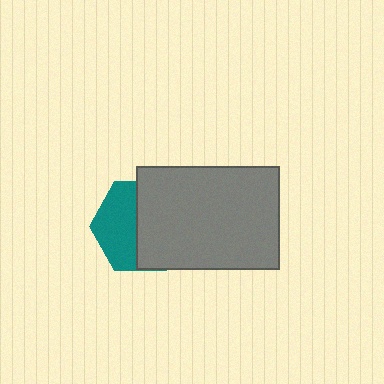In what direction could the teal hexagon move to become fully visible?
The teal hexagon could move left. That would shift it out from behind the gray rectangle entirely.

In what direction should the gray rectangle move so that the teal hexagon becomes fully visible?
The gray rectangle should move right. That is the shortest direction to clear the overlap and leave the teal hexagon fully visible.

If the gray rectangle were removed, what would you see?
You would see the complete teal hexagon.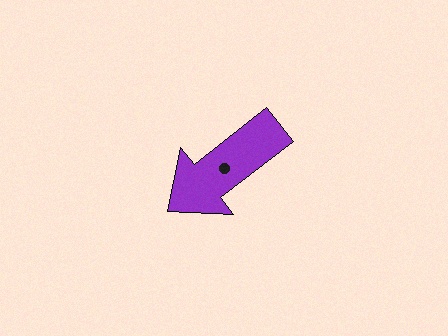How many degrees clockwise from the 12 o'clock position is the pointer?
Approximately 232 degrees.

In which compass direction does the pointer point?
Southwest.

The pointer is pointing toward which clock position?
Roughly 8 o'clock.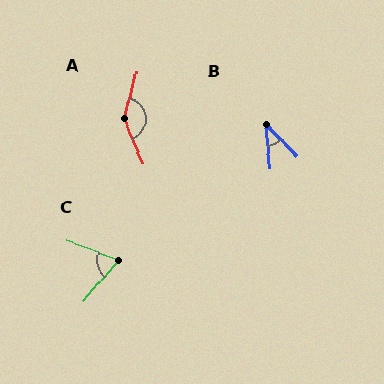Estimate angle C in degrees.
Approximately 69 degrees.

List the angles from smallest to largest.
B (39°), C (69°), A (144°).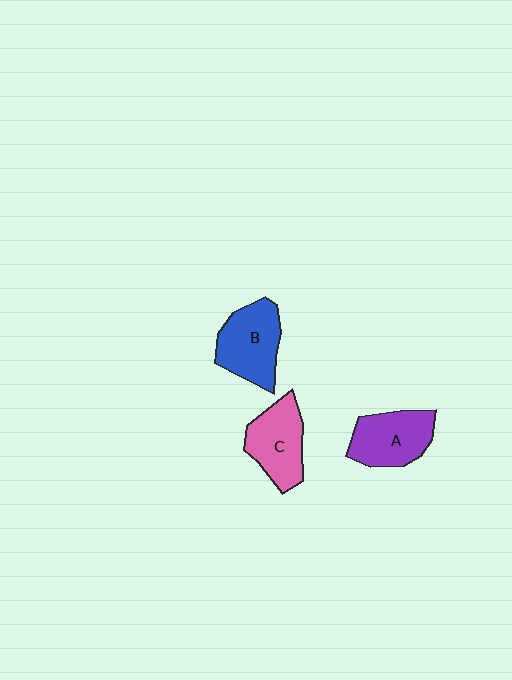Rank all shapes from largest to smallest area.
From largest to smallest: B (blue), A (purple), C (pink).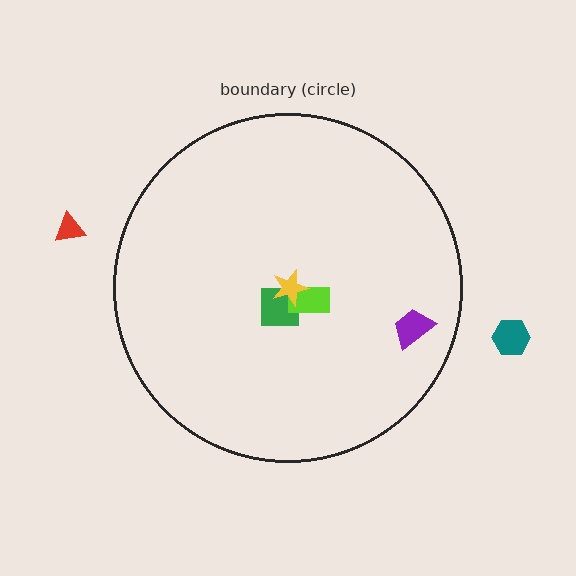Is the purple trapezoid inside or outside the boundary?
Inside.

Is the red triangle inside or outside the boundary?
Outside.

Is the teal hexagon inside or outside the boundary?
Outside.